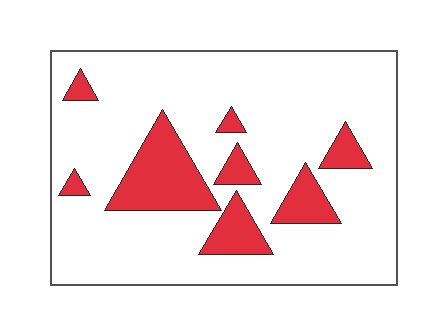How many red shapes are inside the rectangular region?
8.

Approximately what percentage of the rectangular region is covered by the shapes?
Approximately 20%.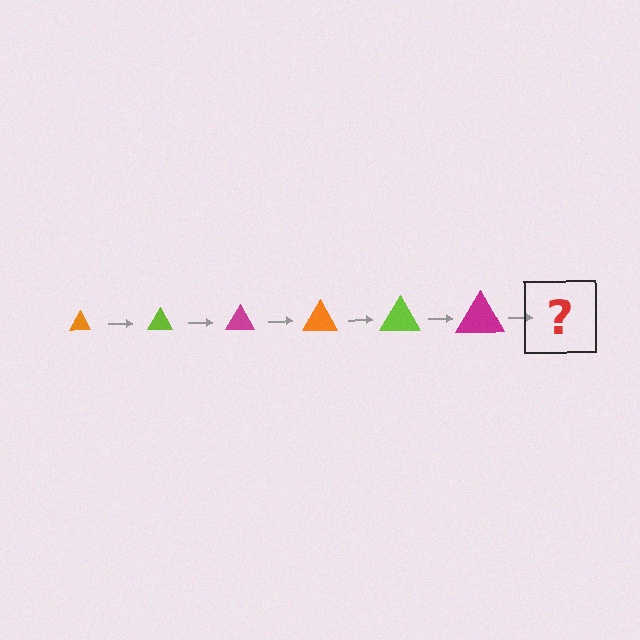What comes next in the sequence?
The next element should be an orange triangle, larger than the previous one.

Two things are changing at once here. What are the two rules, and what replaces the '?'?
The two rules are that the triangle grows larger each step and the color cycles through orange, lime, and magenta. The '?' should be an orange triangle, larger than the previous one.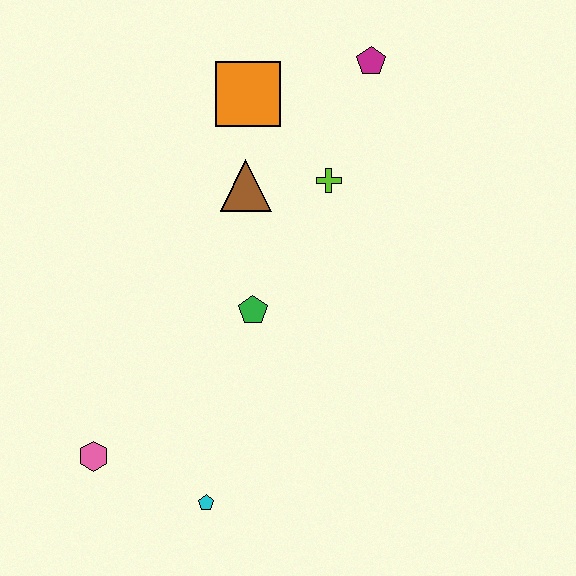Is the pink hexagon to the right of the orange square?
No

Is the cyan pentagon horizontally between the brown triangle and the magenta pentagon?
No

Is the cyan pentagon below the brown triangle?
Yes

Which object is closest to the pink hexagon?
The cyan pentagon is closest to the pink hexagon.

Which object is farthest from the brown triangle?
The cyan pentagon is farthest from the brown triangle.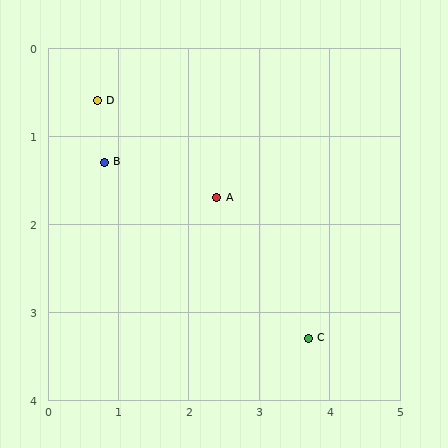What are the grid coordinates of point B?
Point B is at approximately (0.8, 1.3).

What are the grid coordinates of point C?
Point C is at approximately (3.7, 3.3).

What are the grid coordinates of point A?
Point A is at approximately (2.4, 1.7).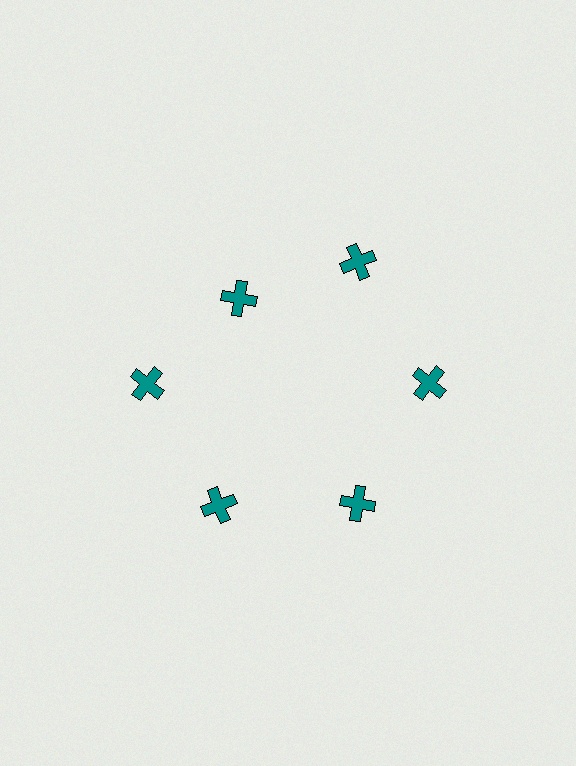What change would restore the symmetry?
The symmetry would be restored by moving it outward, back onto the ring so that all 6 crosses sit at equal angles and equal distance from the center.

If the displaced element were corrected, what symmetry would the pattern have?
It would have 6-fold rotational symmetry — the pattern would map onto itself every 60 degrees.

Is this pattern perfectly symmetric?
No. The 6 teal crosses are arranged in a ring, but one element near the 11 o'clock position is pulled inward toward the center, breaking the 6-fold rotational symmetry.